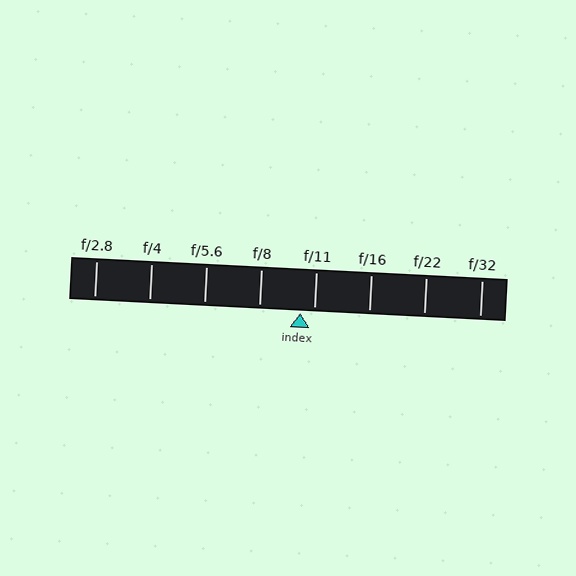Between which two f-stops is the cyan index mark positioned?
The index mark is between f/8 and f/11.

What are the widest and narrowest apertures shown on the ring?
The widest aperture shown is f/2.8 and the narrowest is f/32.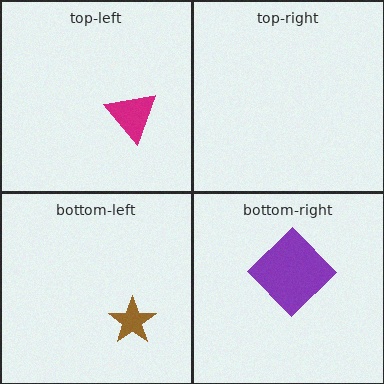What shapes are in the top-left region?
The magenta triangle.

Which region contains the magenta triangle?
The top-left region.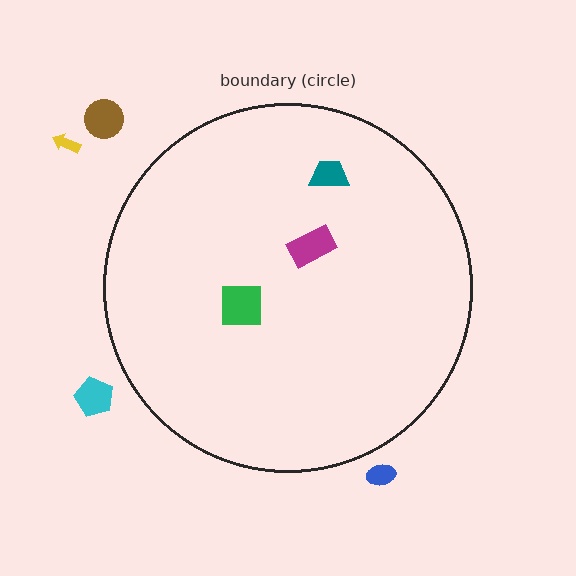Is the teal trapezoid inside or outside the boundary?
Inside.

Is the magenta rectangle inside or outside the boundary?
Inside.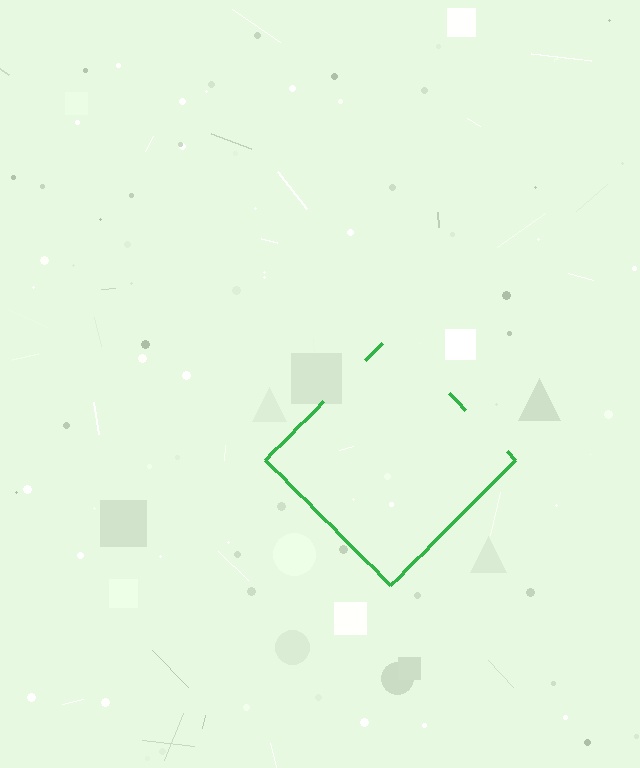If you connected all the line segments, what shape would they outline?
They would outline a diamond.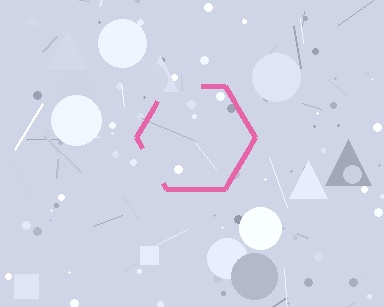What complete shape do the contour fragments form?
The contour fragments form a hexagon.